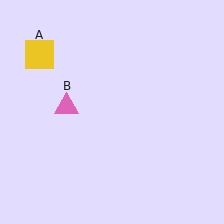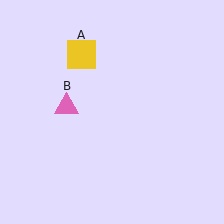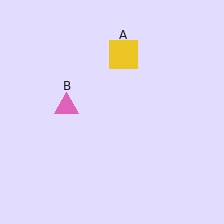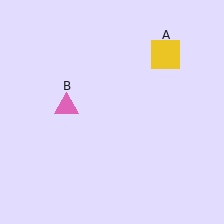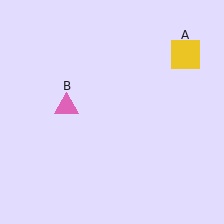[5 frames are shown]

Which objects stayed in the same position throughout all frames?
Pink triangle (object B) remained stationary.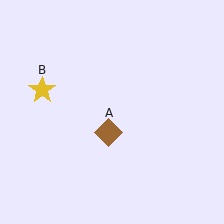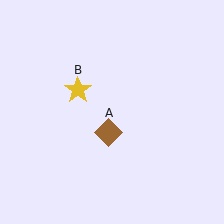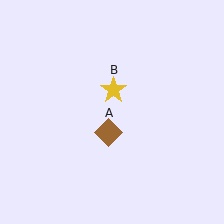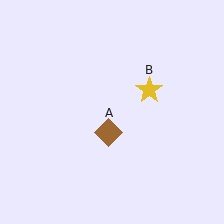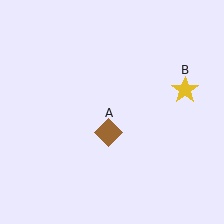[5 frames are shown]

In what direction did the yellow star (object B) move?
The yellow star (object B) moved right.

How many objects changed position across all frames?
1 object changed position: yellow star (object B).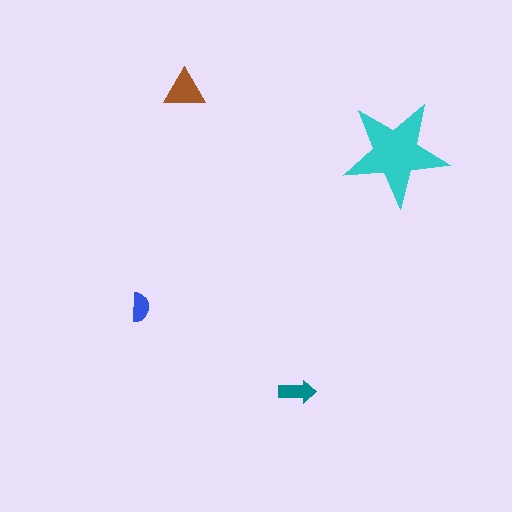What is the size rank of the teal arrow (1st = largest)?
3rd.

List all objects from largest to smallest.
The cyan star, the brown triangle, the teal arrow, the blue semicircle.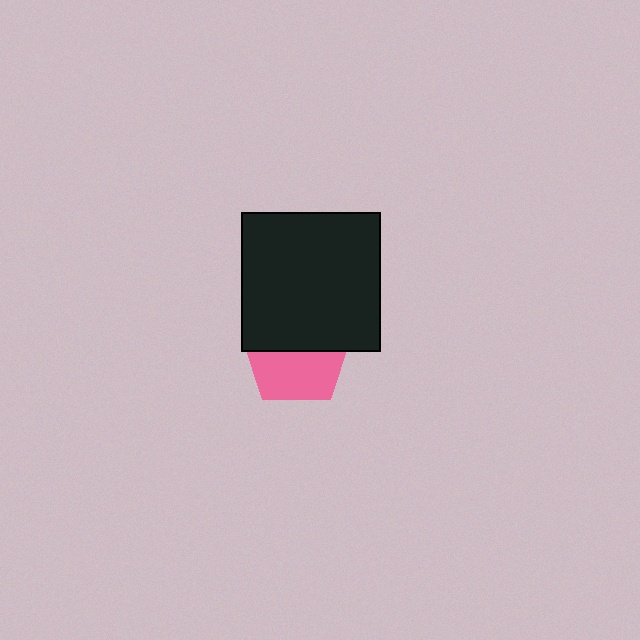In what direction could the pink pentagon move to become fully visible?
The pink pentagon could move down. That would shift it out from behind the black square entirely.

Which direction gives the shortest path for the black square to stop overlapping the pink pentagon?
Moving up gives the shortest separation.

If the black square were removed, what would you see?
You would see the complete pink pentagon.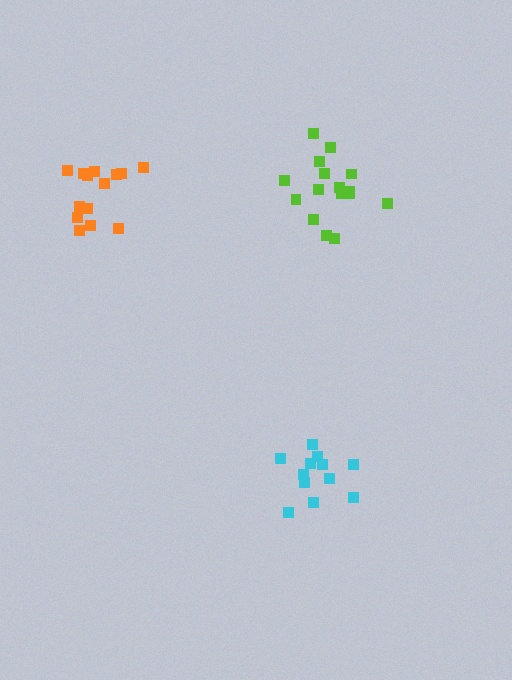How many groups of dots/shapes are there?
There are 3 groups.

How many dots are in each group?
Group 1: 14 dots, Group 2: 12 dots, Group 3: 16 dots (42 total).